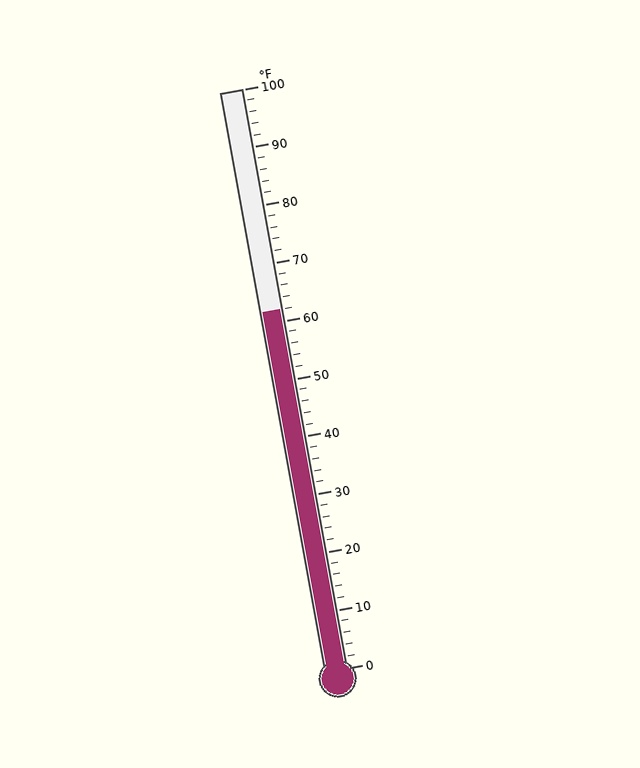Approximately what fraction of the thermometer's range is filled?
The thermometer is filled to approximately 60% of its range.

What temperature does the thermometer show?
The thermometer shows approximately 62°F.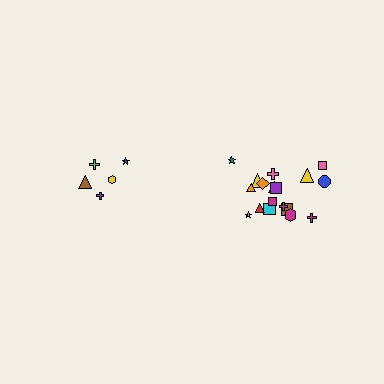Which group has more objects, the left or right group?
The right group.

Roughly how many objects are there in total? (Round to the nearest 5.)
Roughly 25 objects in total.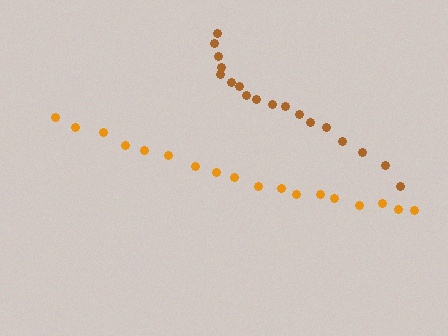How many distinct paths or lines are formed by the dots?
There are 2 distinct paths.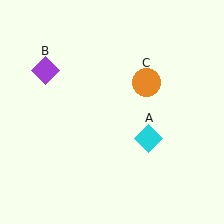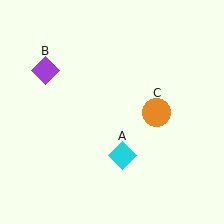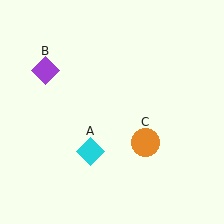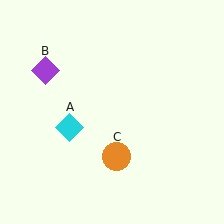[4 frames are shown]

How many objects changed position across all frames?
2 objects changed position: cyan diamond (object A), orange circle (object C).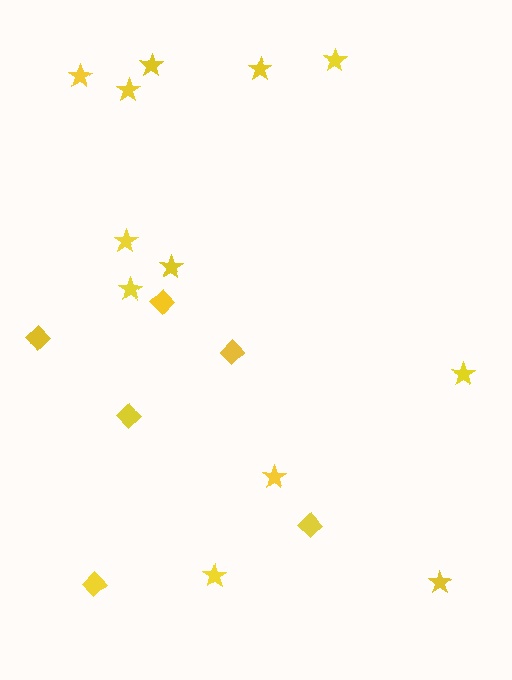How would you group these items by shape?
There are 2 groups: one group of diamonds (6) and one group of stars (12).